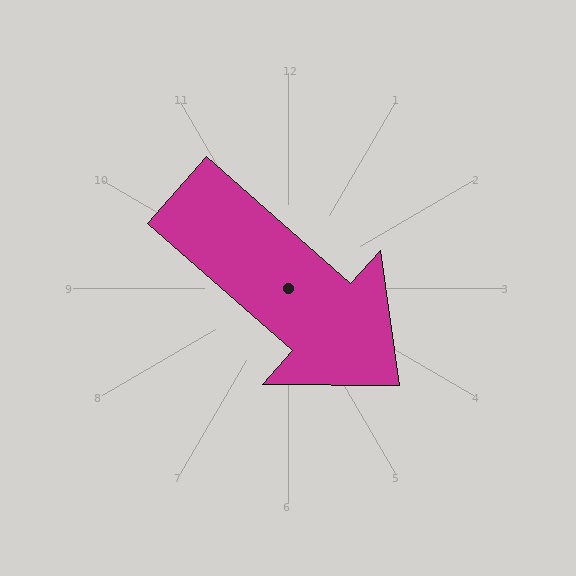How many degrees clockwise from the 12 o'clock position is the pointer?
Approximately 131 degrees.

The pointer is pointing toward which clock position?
Roughly 4 o'clock.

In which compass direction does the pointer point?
Southeast.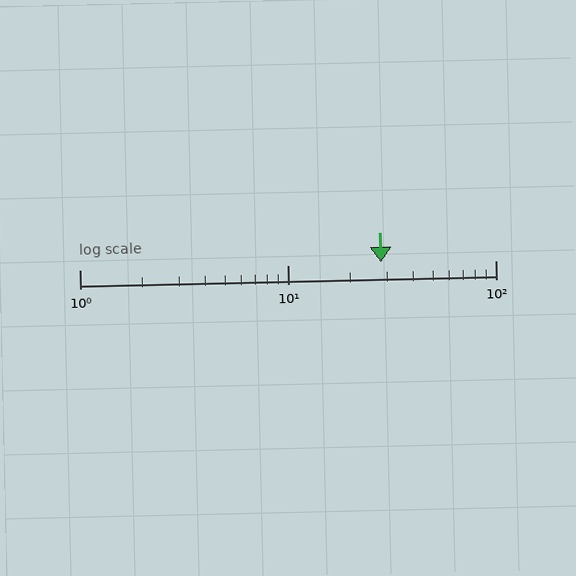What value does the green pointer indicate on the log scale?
The pointer indicates approximately 28.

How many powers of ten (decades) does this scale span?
The scale spans 2 decades, from 1 to 100.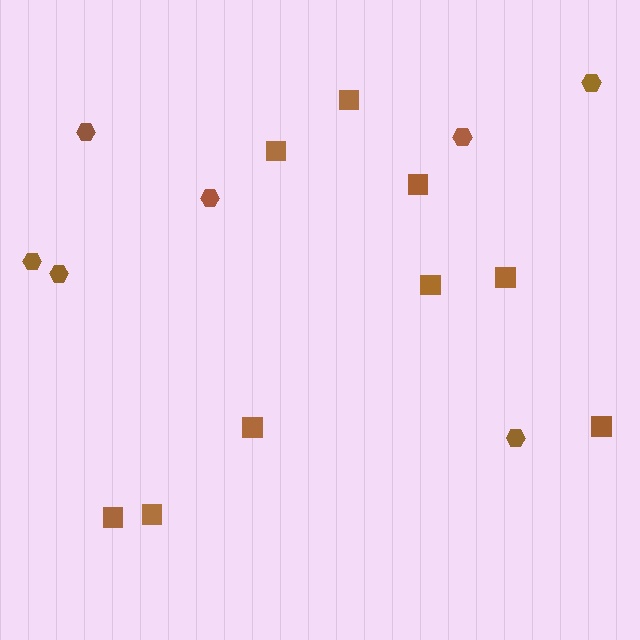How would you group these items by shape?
There are 2 groups: one group of squares (9) and one group of hexagons (7).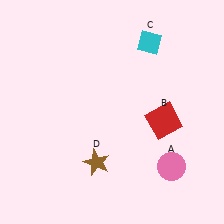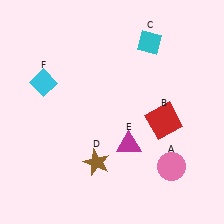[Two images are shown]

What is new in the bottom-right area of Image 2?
A magenta triangle (E) was added in the bottom-right area of Image 2.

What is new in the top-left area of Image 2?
A cyan diamond (F) was added in the top-left area of Image 2.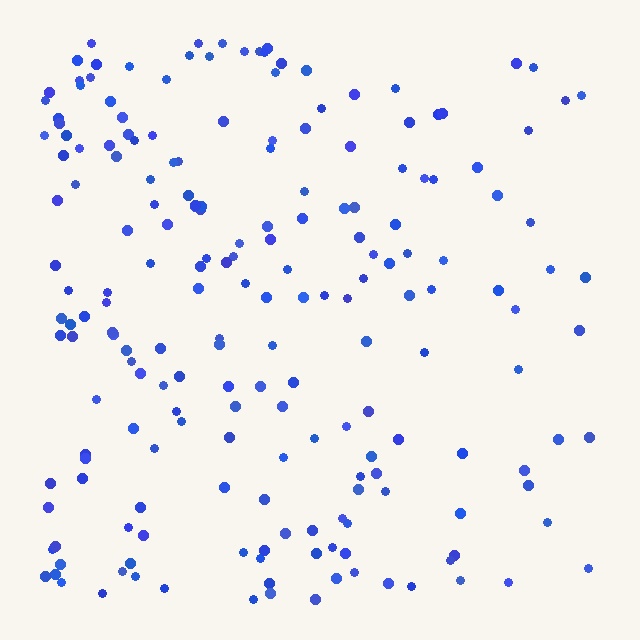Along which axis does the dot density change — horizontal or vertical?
Horizontal.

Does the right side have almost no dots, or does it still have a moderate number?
Still a moderate number, just noticeably fewer than the left.